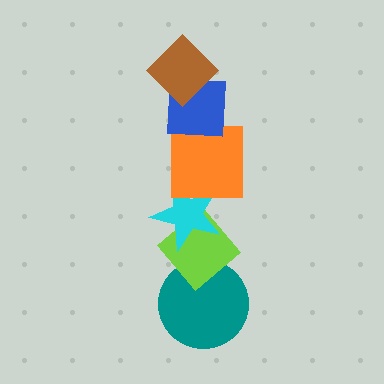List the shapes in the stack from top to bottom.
From top to bottom: the brown diamond, the blue square, the orange square, the cyan star, the lime diamond, the teal circle.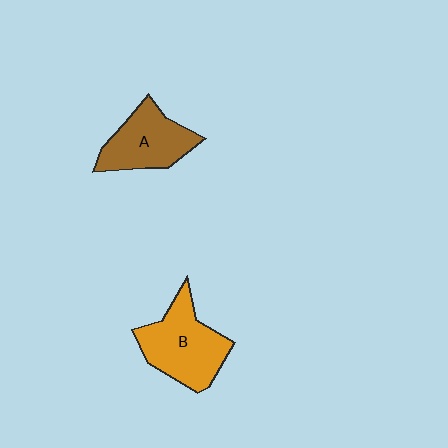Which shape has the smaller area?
Shape A (brown).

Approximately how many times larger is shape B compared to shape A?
Approximately 1.2 times.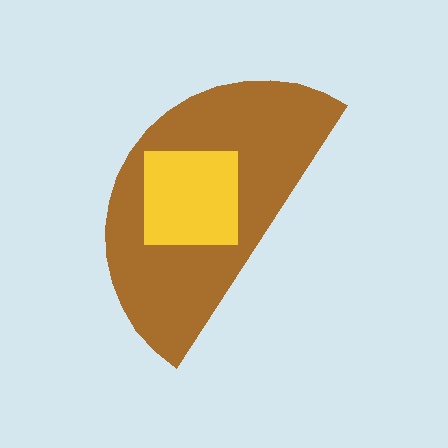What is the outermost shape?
The brown semicircle.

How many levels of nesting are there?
2.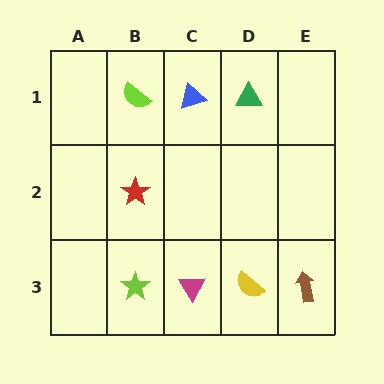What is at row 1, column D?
A green triangle.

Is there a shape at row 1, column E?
No, that cell is empty.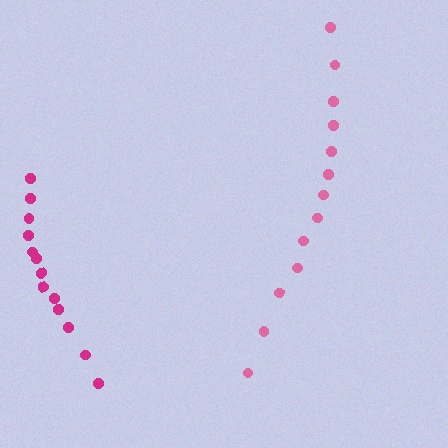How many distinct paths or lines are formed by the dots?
There are 2 distinct paths.